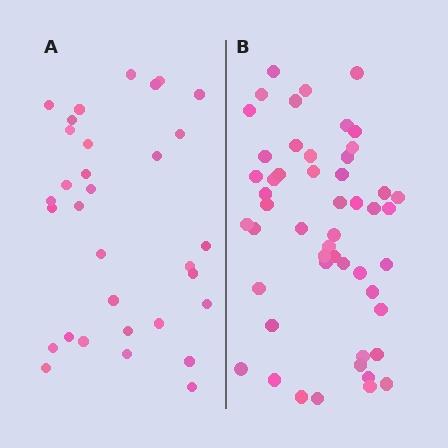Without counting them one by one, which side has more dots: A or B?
Region B (the right region) has more dots.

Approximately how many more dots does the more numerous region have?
Region B has approximately 20 more dots than region A.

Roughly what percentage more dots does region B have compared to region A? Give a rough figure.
About 60% more.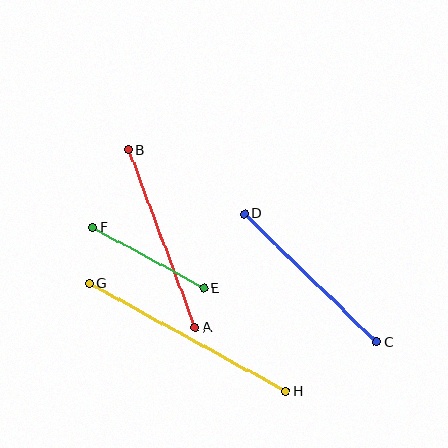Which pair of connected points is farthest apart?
Points G and H are farthest apart.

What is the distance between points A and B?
The distance is approximately 190 pixels.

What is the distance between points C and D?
The distance is approximately 185 pixels.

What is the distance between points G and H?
The distance is approximately 224 pixels.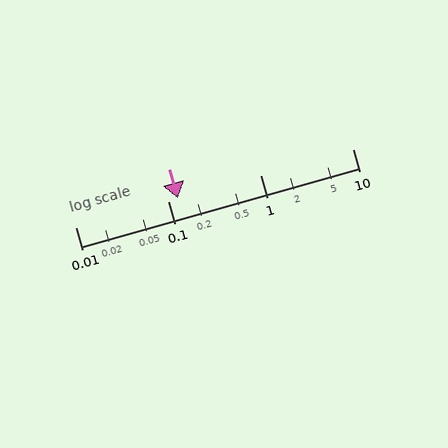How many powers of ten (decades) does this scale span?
The scale spans 3 decades, from 0.01 to 10.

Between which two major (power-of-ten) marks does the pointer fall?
The pointer is between 0.1 and 1.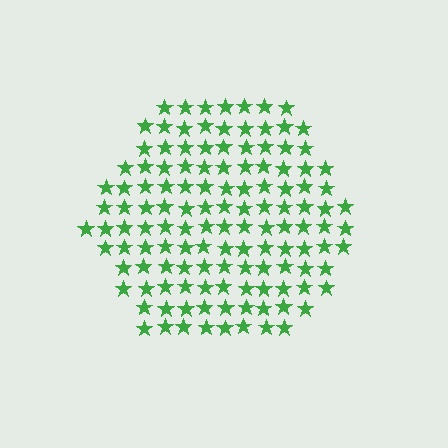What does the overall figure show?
The overall figure shows a hexagon.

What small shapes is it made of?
It is made of small stars.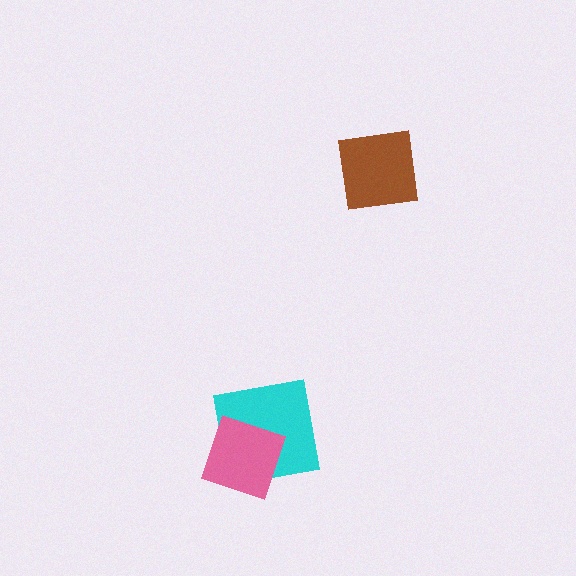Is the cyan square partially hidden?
Yes, it is partially covered by another shape.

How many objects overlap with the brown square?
0 objects overlap with the brown square.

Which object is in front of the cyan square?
The pink square is in front of the cyan square.